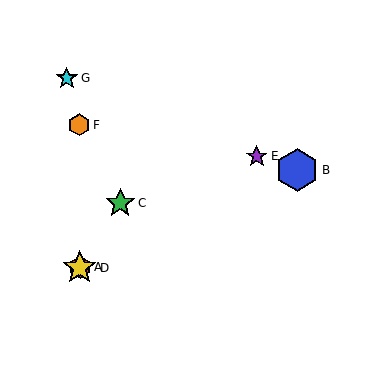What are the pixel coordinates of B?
Object B is at (297, 170).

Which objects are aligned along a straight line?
Objects A, D, E are aligned along a straight line.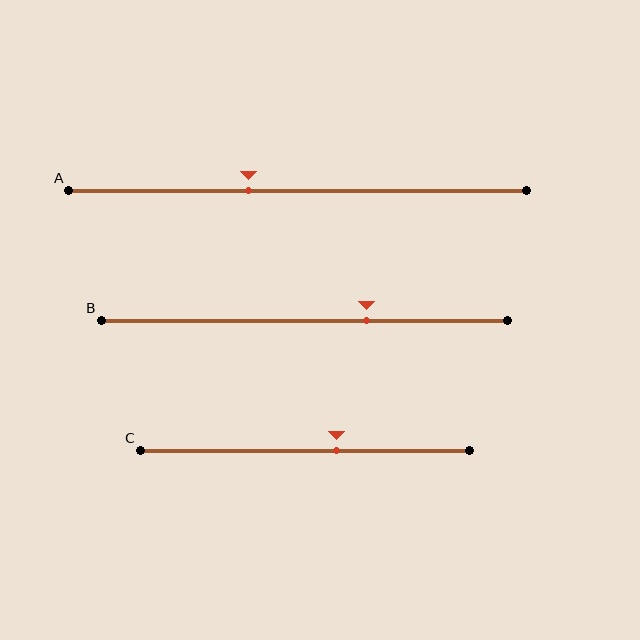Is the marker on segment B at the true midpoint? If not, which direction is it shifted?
No, the marker on segment B is shifted to the right by about 15% of the segment length.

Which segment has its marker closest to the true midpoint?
Segment C has its marker closest to the true midpoint.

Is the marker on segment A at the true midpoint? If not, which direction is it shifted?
No, the marker on segment A is shifted to the left by about 11% of the segment length.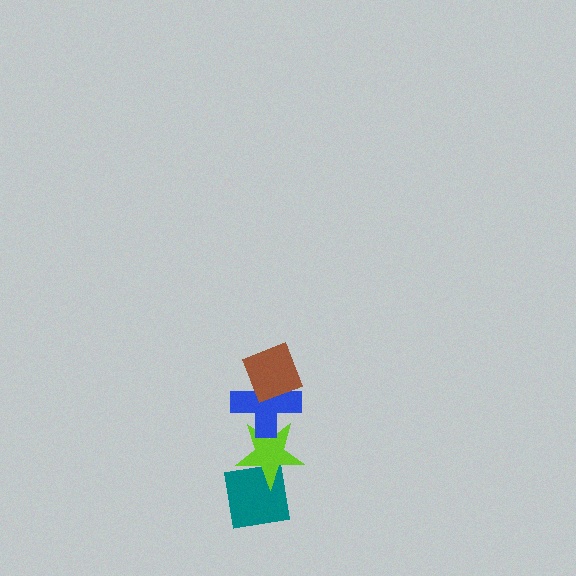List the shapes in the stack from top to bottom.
From top to bottom: the brown diamond, the blue cross, the lime star, the teal square.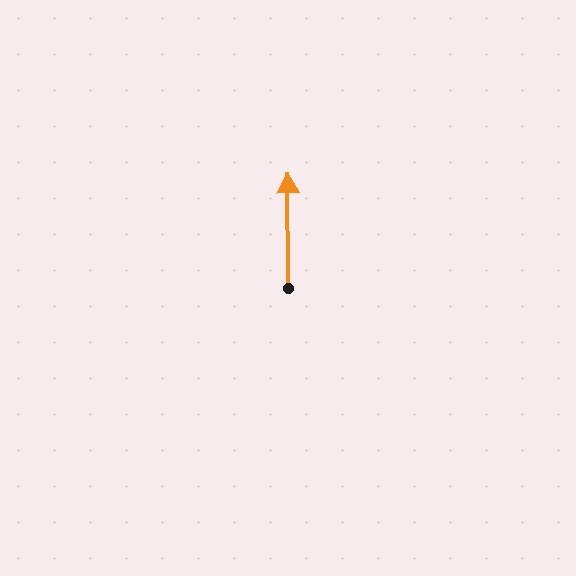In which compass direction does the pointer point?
North.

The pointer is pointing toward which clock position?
Roughly 12 o'clock.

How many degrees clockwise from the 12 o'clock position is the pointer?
Approximately 360 degrees.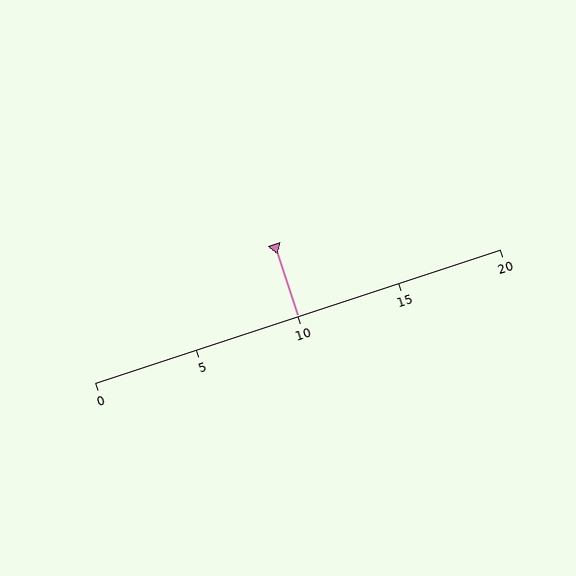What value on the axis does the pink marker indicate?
The marker indicates approximately 10.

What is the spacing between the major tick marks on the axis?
The major ticks are spaced 5 apart.